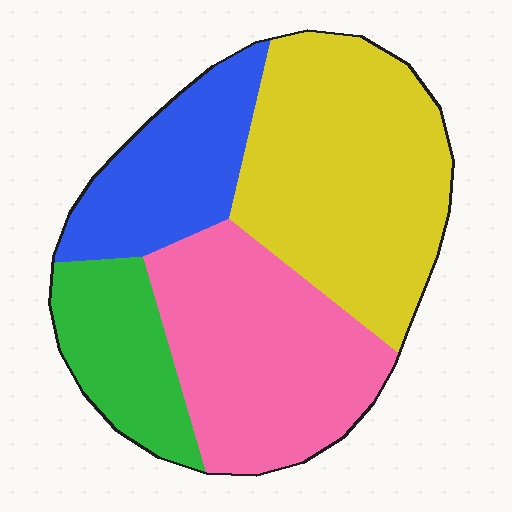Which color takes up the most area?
Yellow, at roughly 35%.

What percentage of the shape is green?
Green covers about 15% of the shape.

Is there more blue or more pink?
Pink.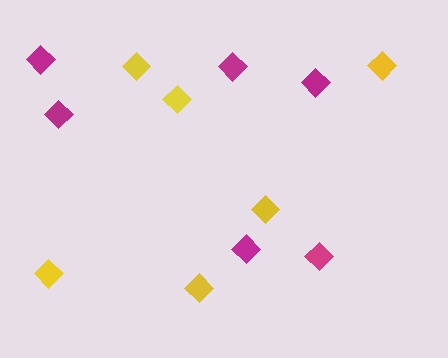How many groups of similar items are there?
There are 2 groups: one group of yellow diamonds (6) and one group of magenta diamonds (6).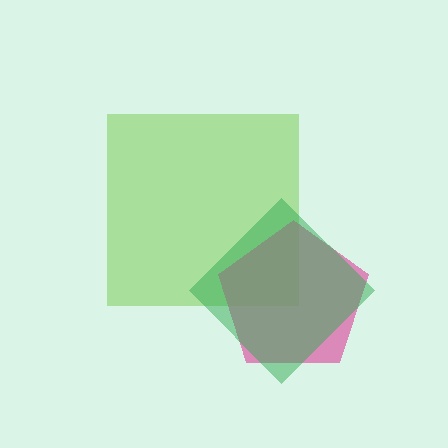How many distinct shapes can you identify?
There are 3 distinct shapes: a lime square, a pink pentagon, a green diamond.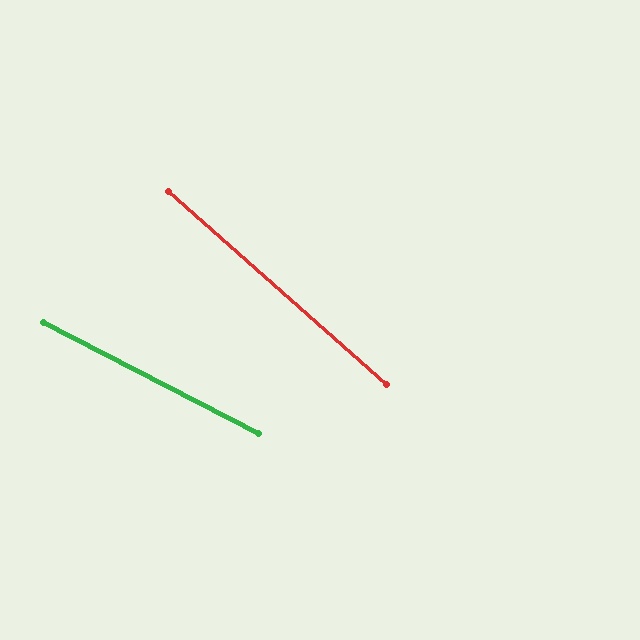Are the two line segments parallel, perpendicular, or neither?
Neither parallel nor perpendicular — they differ by about 14°.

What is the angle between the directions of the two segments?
Approximately 14 degrees.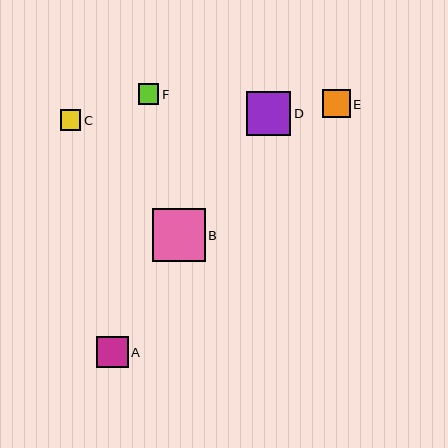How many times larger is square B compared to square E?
Square B is approximately 1.9 times the size of square E.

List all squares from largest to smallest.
From largest to smallest: B, D, A, E, C, F.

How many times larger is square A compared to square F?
Square A is approximately 1.6 times the size of square F.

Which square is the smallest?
Square F is the smallest with a size of approximately 20 pixels.